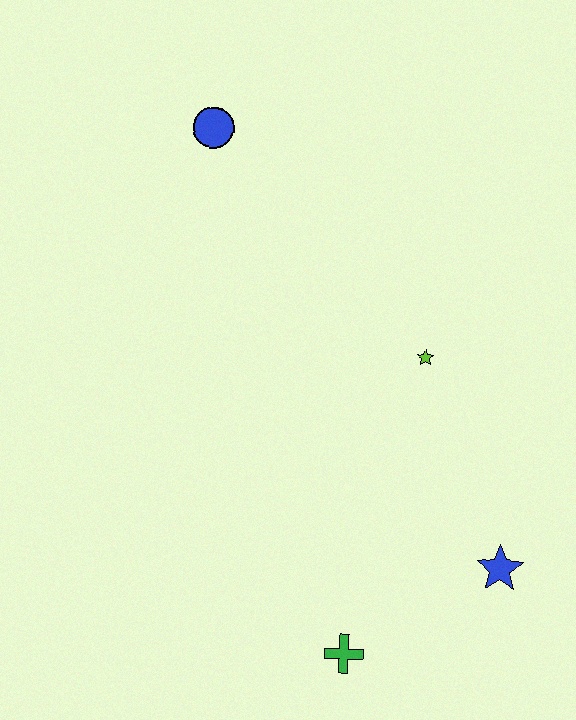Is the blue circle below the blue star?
No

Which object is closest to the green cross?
The blue star is closest to the green cross.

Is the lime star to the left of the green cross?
No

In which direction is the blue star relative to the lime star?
The blue star is below the lime star.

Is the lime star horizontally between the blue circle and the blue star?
Yes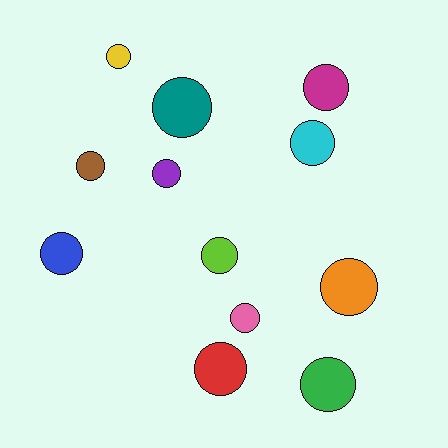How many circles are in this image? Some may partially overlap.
There are 12 circles.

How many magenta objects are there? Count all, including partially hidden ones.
There is 1 magenta object.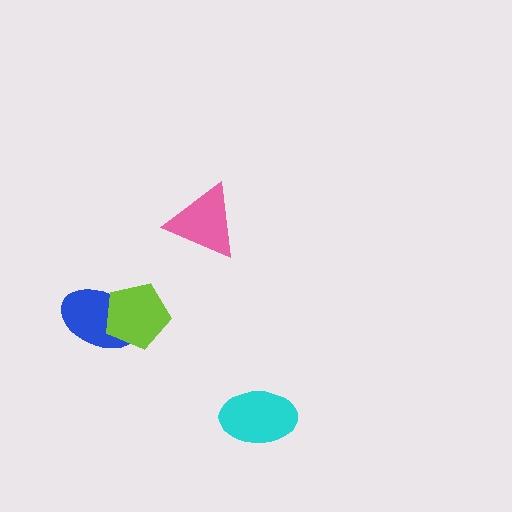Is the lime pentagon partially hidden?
No, no other shape covers it.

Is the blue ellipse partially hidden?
Yes, it is partially covered by another shape.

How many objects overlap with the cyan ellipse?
0 objects overlap with the cyan ellipse.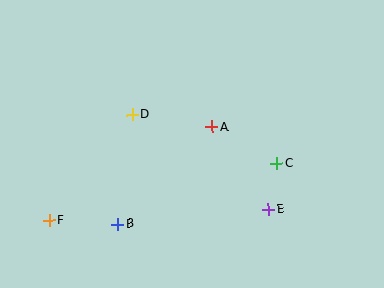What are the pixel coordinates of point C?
Point C is at (277, 163).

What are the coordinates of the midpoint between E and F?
The midpoint between E and F is at (159, 215).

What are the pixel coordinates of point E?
Point E is at (269, 209).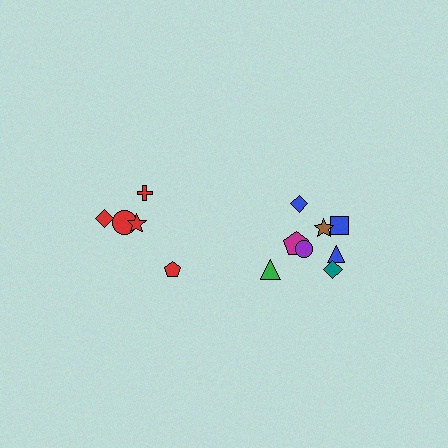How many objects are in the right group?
There are 8 objects.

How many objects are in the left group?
There are 5 objects.